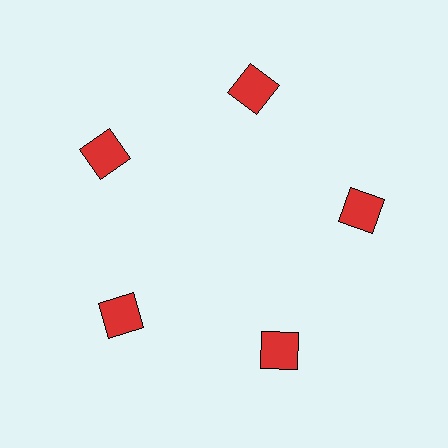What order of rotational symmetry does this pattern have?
This pattern has 5-fold rotational symmetry.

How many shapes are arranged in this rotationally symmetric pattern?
There are 5 shapes, arranged in 5 groups of 1.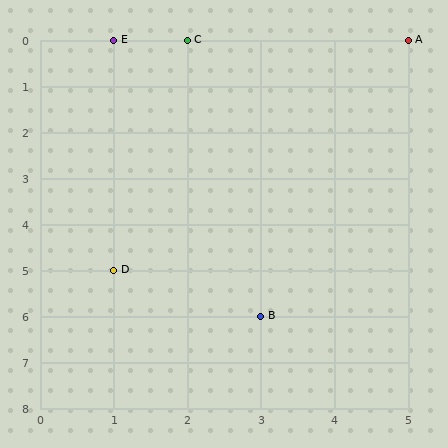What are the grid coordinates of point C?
Point C is at grid coordinates (2, 0).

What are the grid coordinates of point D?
Point D is at grid coordinates (1, 5).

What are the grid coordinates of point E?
Point E is at grid coordinates (1, 0).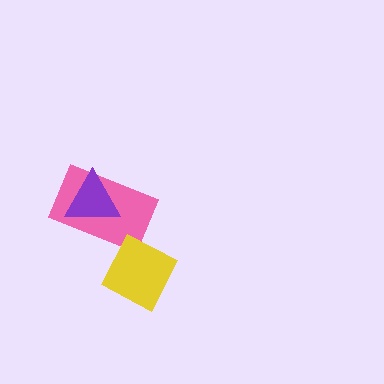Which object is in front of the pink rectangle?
The purple triangle is in front of the pink rectangle.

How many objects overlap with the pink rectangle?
1 object overlaps with the pink rectangle.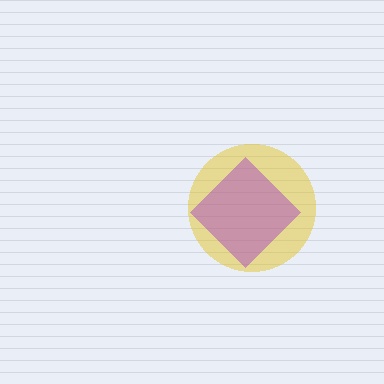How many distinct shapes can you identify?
There are 2 distinct shapes: a yellow circle, a purple diamond.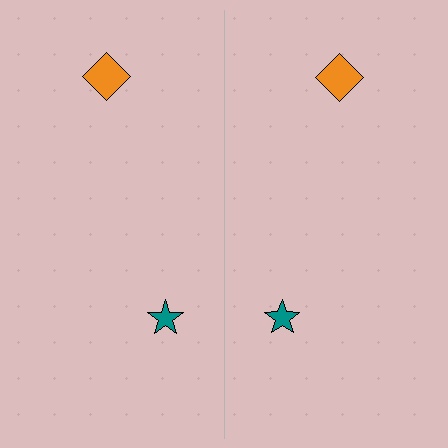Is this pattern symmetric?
Yes, this pattern has bilateral (reflection) symmetry.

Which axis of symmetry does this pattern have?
The pattern has a vertical axis of symmetry running through the center of the image.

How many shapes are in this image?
There are 4 shapes in this image.